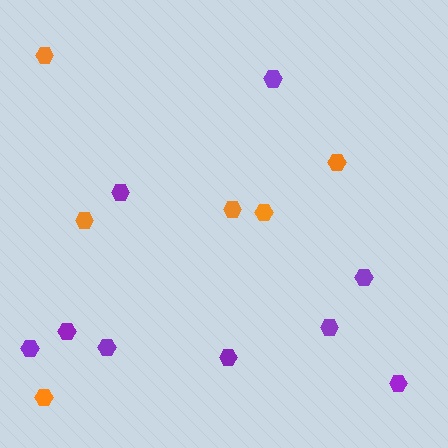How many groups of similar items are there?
There are 2 groups: one group of purple hexagons (9) and one group of orange hexagons (6).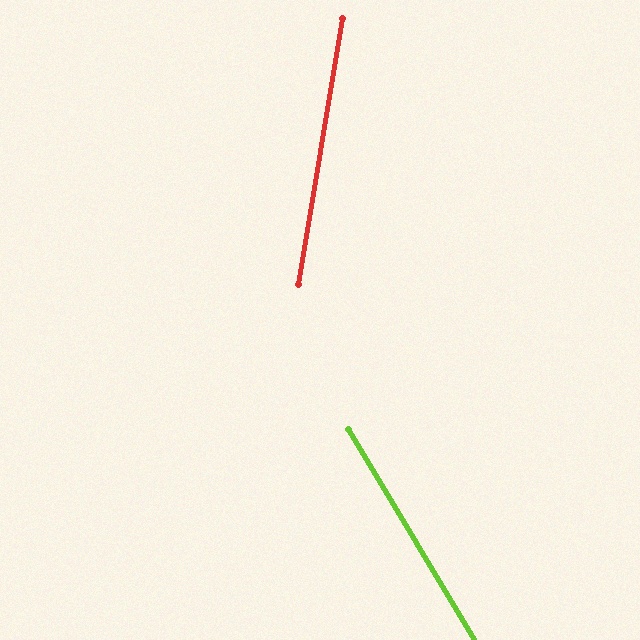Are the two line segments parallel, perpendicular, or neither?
Neither parallel nor perpendicular — they differ by about 41°.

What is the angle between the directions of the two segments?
Approximately 41 degrees.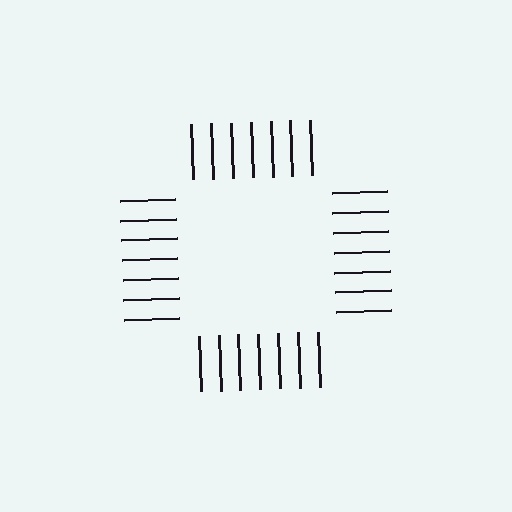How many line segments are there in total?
28 — 7 along each of the 4 edges.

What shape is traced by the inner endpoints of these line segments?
An illusory square — the line segments terminate on its edges but no continuous stroke is drawn.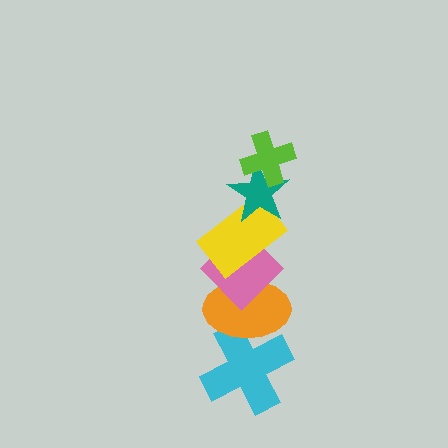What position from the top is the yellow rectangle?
The yellow rectangle is 3rd from the top.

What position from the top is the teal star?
The teal star is 2nd from the top.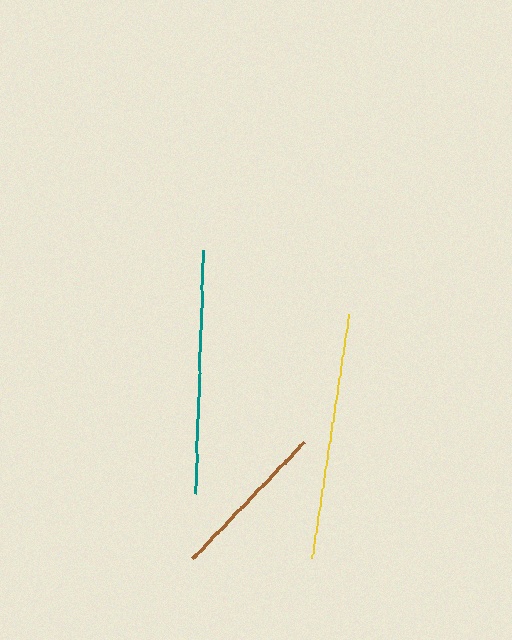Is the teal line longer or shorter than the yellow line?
The yellow line is longer than the teal line.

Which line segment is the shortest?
The brown line is the shortest at approximately 162 pixels.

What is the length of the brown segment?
The brown segment is approximately 162 pixels long.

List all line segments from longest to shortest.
From longest to shortest: yellow, teal, brown.